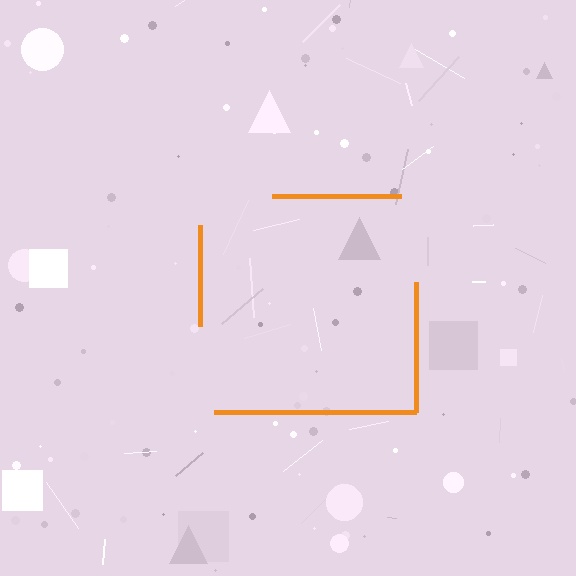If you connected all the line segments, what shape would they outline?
They would outline a square.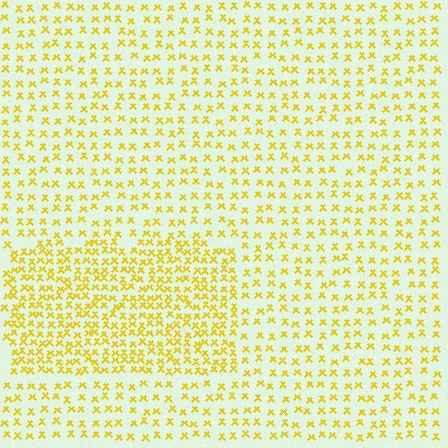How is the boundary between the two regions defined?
The boundary is defined by a change in element density (approximately 1.9x ratio). All elements are the same color, size, and shape.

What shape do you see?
I see a rectangle.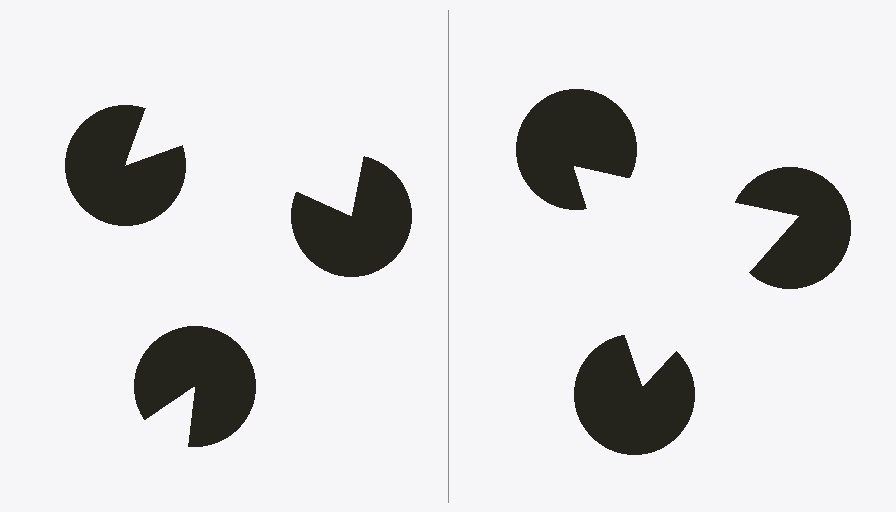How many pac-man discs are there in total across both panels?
6 — 3 on each side.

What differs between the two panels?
The pac-man discs are positioned identically on both sides; only the wedge orientations differ. On the right they align to a triangle; on the left they are misaligned.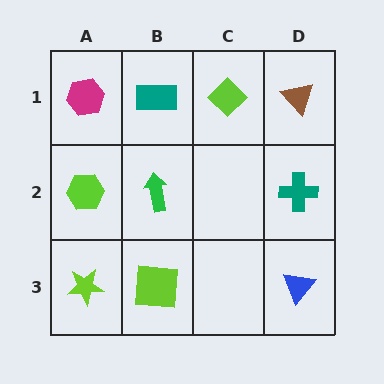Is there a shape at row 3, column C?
No, that cell is empty.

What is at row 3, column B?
A lime square.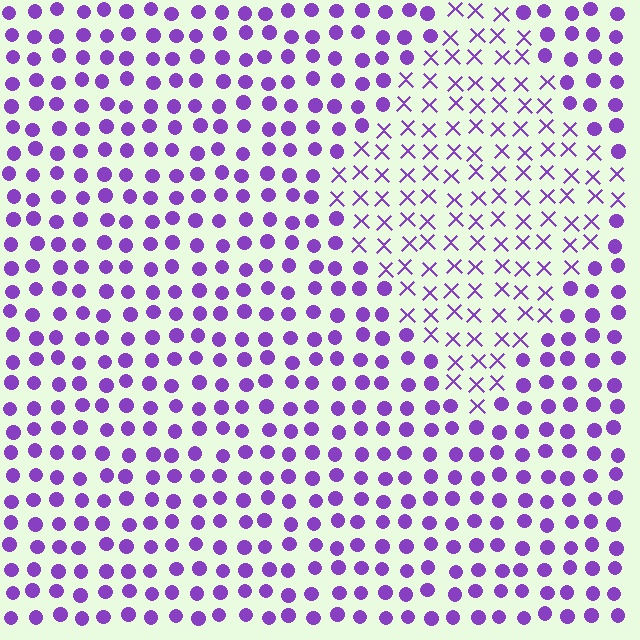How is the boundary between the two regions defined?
The boundary is defined by a change in element shape: X marks inside vs. circles outside. All elements share the same color and spacing.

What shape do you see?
I see a diamond.